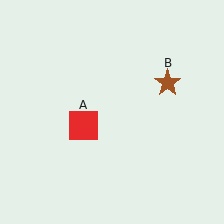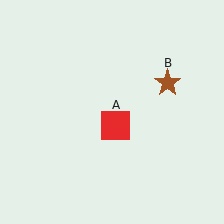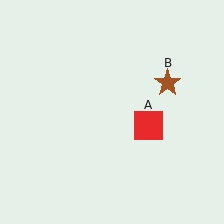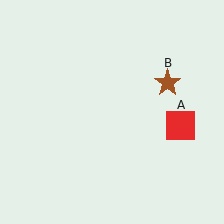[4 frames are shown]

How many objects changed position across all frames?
1 object changed position: red square (object A).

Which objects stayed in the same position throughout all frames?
Brown star (object B) remained stationary.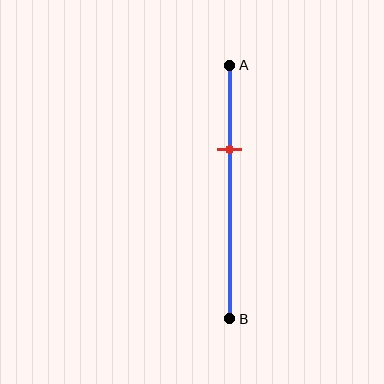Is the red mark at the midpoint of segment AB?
No, the mark is at about 35% from A, not at the 50% midpoint.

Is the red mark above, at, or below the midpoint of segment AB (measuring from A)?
The red mark is above the midpoint of segment AB.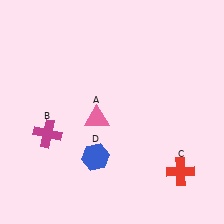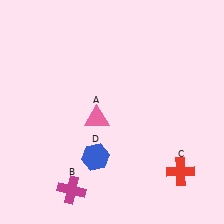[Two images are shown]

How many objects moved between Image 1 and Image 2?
1 object moved between the two images.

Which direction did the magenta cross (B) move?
The magenta cross (B) moved down.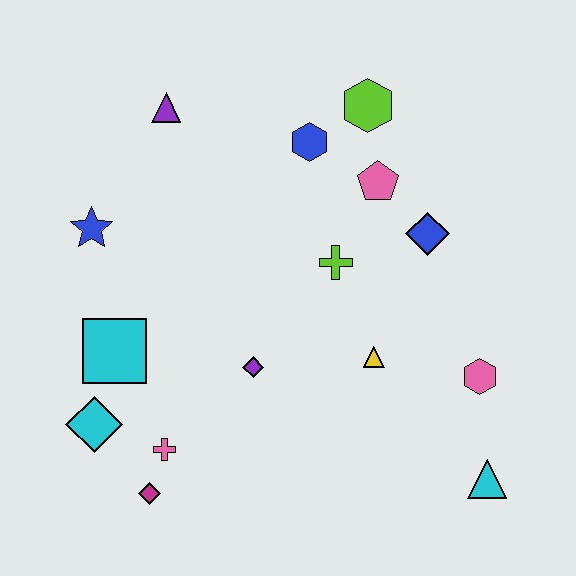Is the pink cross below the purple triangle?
Yes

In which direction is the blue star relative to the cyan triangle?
The blue star is to the left of the cyan triangle.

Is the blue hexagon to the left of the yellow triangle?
Yes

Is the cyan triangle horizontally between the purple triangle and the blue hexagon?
No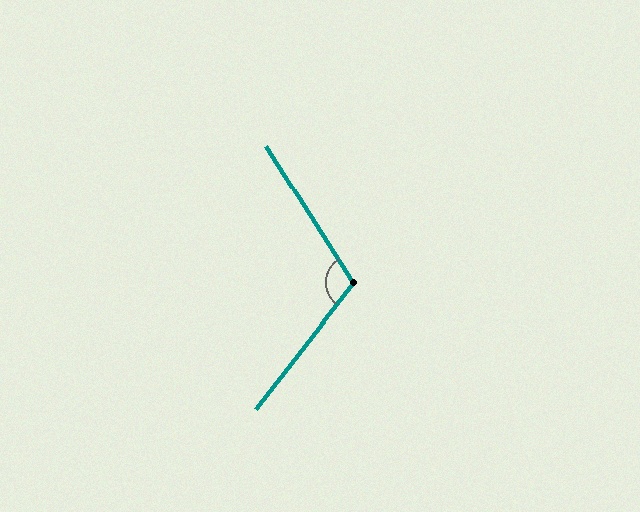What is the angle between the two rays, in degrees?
Approximately 110 degrees.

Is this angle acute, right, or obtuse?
It is obtuse.